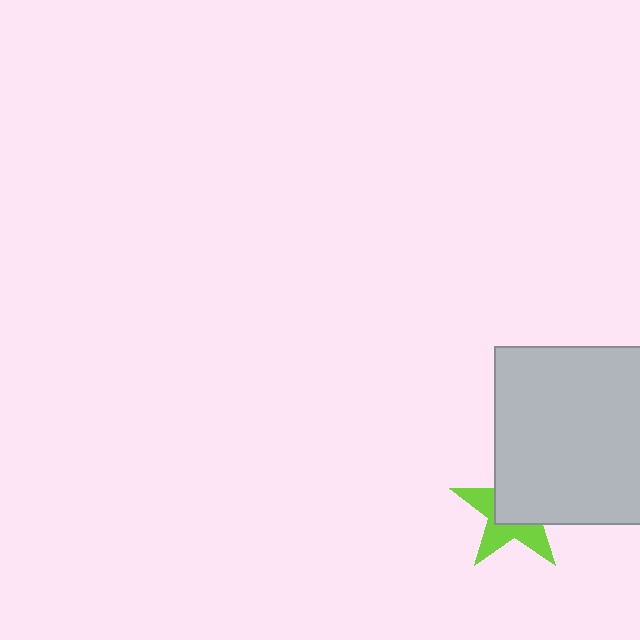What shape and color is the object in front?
The object in front is a light gray square.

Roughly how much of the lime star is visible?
A small part of it is visible (roughly 44%).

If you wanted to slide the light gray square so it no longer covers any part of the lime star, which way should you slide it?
Slide it toward the upper-right — that is the most direct way to separate the two shapes.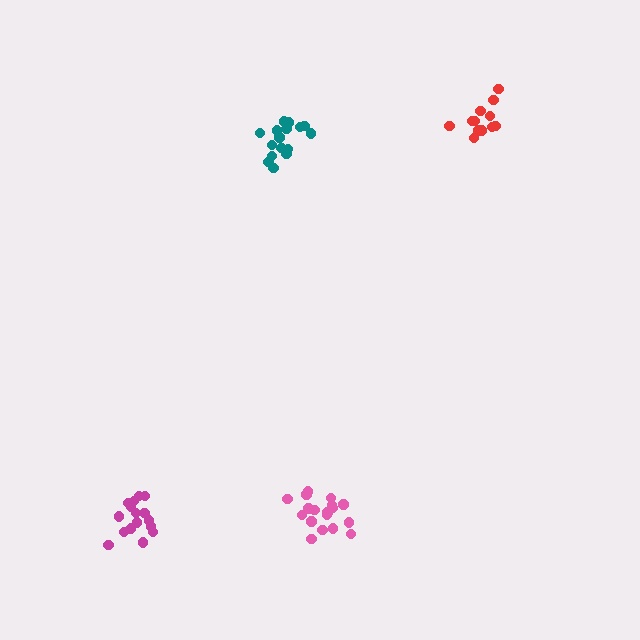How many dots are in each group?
Group 1: 18 dots, Group 2: 17 dots, Group 3: 17 dots, Group 4: 13 dots (65 total).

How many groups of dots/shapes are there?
There are 4 groups.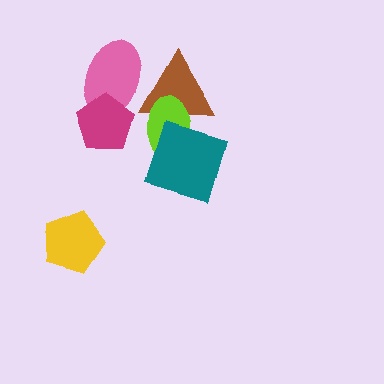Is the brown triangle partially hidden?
Yes, it is partially covered by another shape.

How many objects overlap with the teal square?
1 object overlaps with the teal square.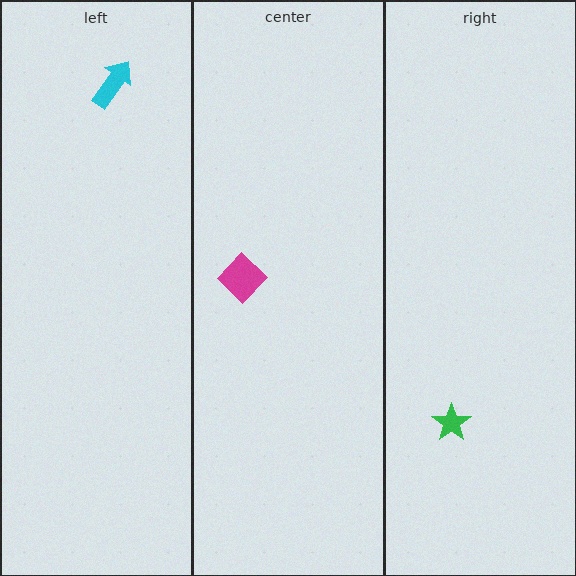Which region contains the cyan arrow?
The left region.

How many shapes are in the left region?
1.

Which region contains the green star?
The right region.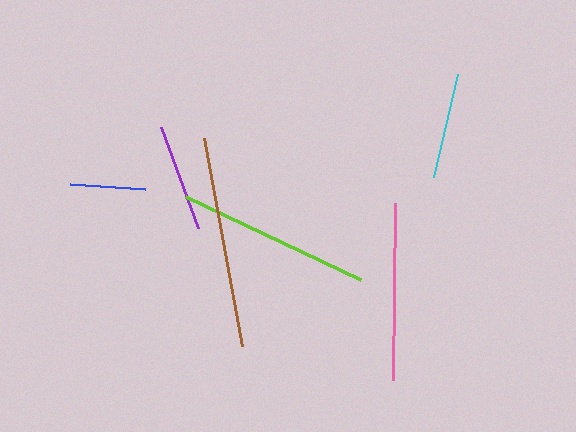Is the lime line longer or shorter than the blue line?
The lime line is longer than the blue line.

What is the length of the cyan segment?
The cyan segment is approximately 106 pixels long.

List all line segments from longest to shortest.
From longest to shortest: brown, lime, pink, purple, cyan, blue.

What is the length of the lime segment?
The lime segment is approximately 193 pixels long.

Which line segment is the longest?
The brown line is the longest at approximately 211 pixels.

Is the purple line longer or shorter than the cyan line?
The purple line is longer than the cyan line.